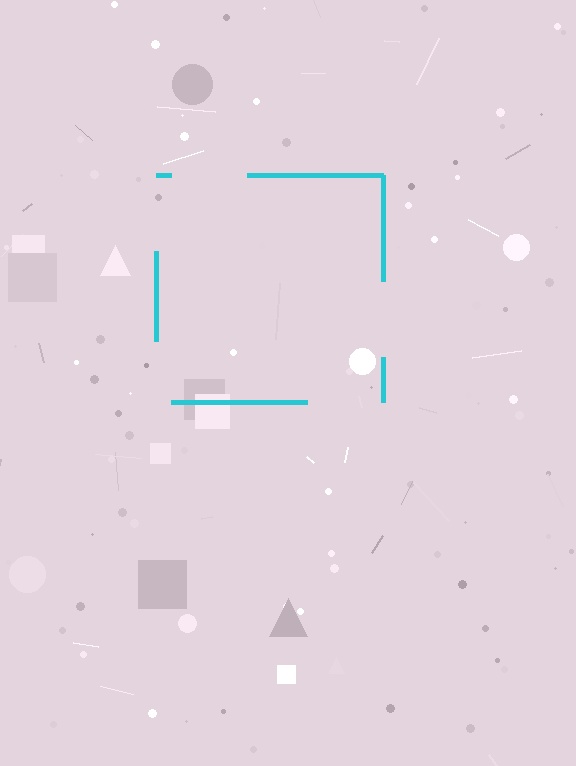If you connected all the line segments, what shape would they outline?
They would outline a square.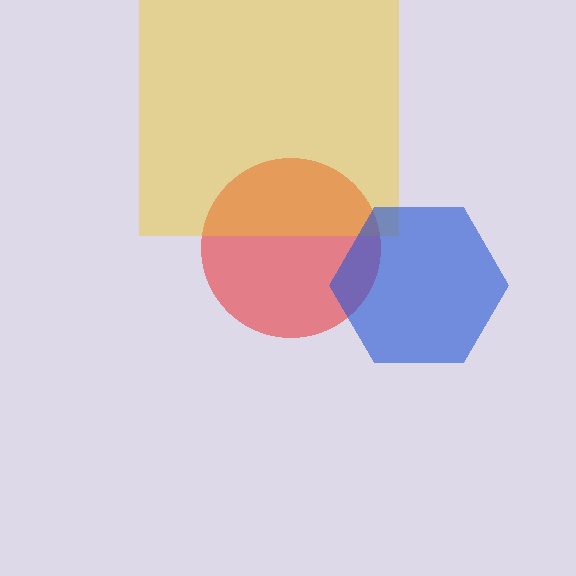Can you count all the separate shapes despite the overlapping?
Yes, there are 3 separate shapes.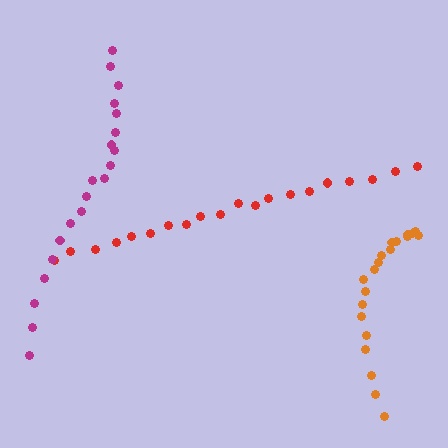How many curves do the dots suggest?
There are 3 distinct paths.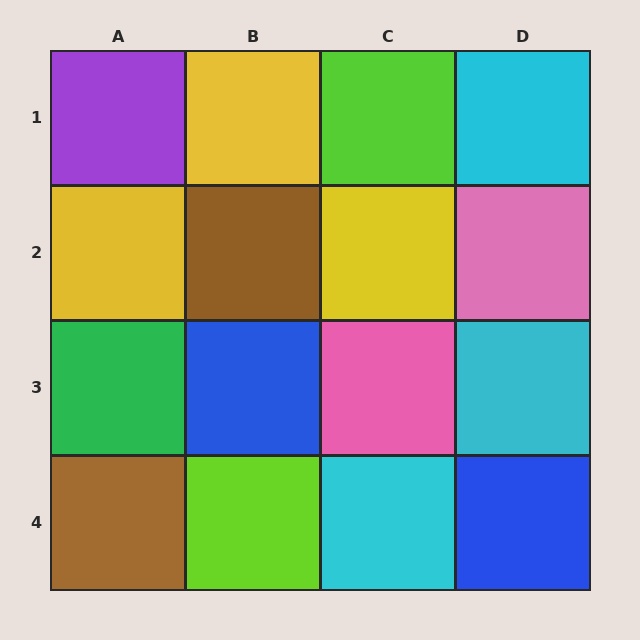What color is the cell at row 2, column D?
Pink.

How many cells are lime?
2 cells are lime.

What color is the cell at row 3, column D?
Cyan.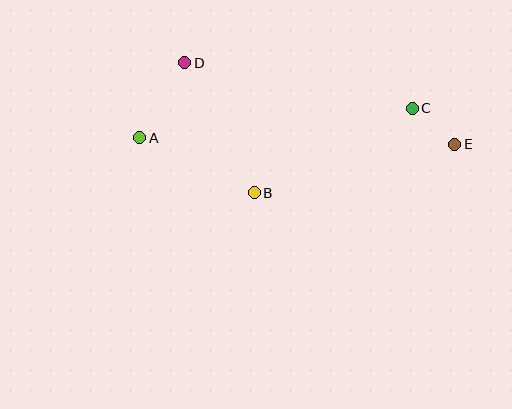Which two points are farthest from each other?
Points A and E are farthest from each other.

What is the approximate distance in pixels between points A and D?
The distance between A and D is approximately 88 pixels.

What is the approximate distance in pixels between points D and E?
The distance between D and E is approximately 282 pixels.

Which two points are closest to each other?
Points C and E are closest to each other.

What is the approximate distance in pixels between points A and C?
The distance between A and C is approximately 274 pixels.